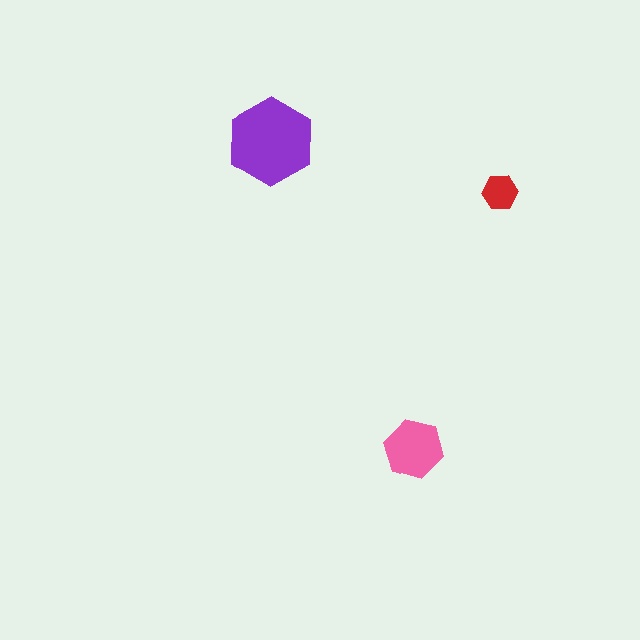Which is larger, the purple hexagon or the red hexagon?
The purple one.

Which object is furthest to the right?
The red hexagon is rightmost.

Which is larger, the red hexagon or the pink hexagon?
The pink one.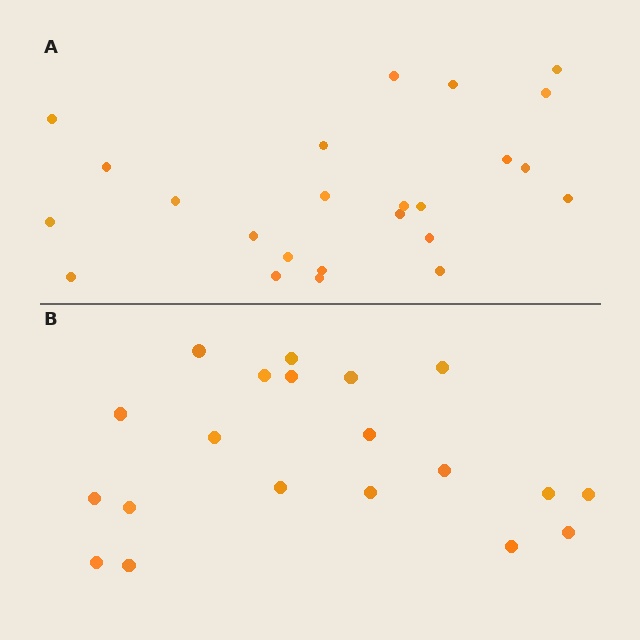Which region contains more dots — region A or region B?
Region A (the top region) has more dots.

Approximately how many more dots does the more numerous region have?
Region A has about 4 more dots than region B.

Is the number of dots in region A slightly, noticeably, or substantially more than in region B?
Region A has only slightly more — the two regions are fairly close. The ratio is roughly 1.2 to 1.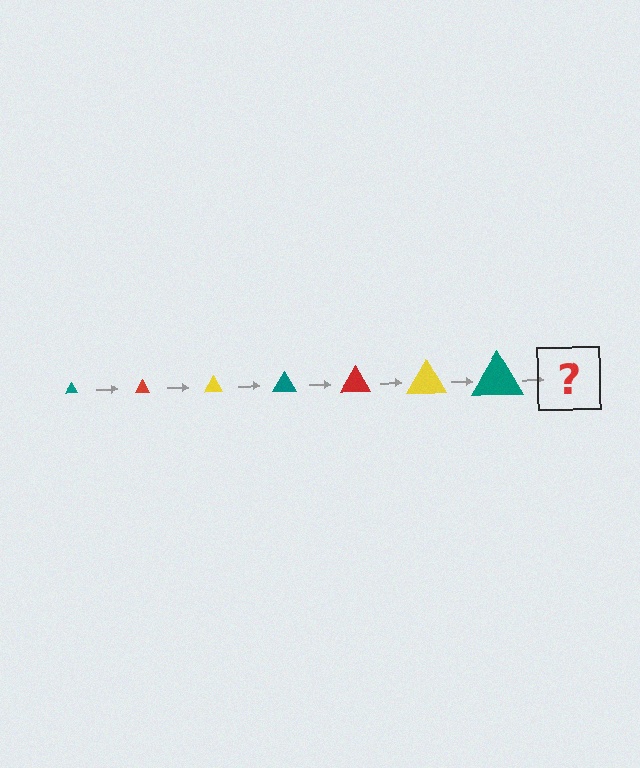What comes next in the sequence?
The next element should be a red triangle, larger than the previous one.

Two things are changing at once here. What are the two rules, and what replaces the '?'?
The two rules are that the triangle grows larger each step and the color cycles through teal, red, and yellow. The '?' should be a red triangle, larger than the previous one.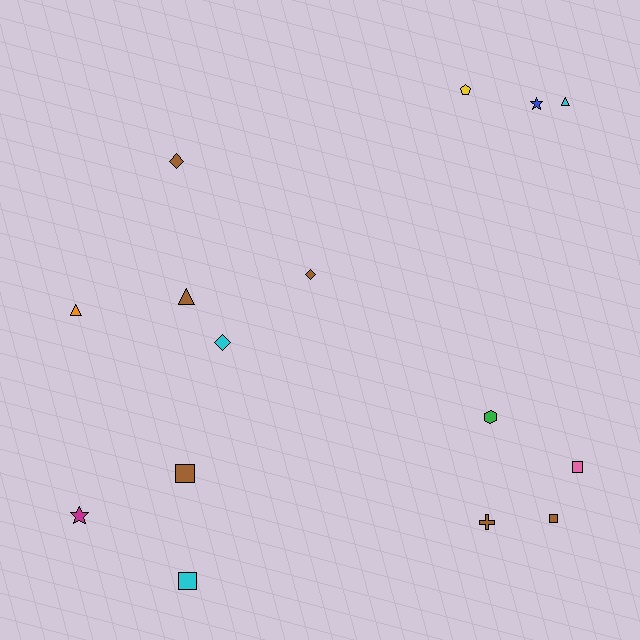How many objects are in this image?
There are 15 objects.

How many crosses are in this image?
There is 1 cross.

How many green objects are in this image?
There is 1 green object.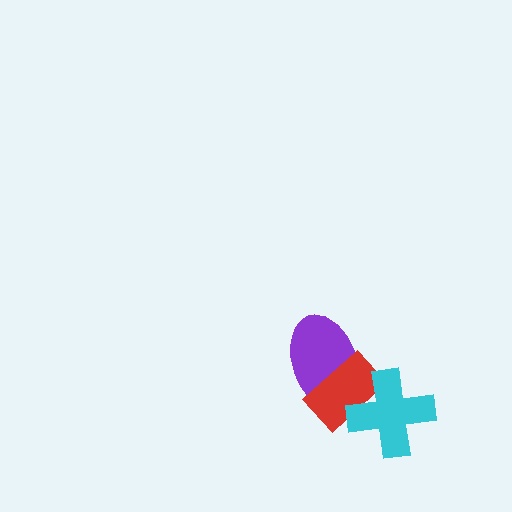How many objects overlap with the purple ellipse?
2 objects overlap with the purple ellipse.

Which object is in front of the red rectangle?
The cyan cross is in front of the red rectangle.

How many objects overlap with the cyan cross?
2 objects overlap with the cyan cross.